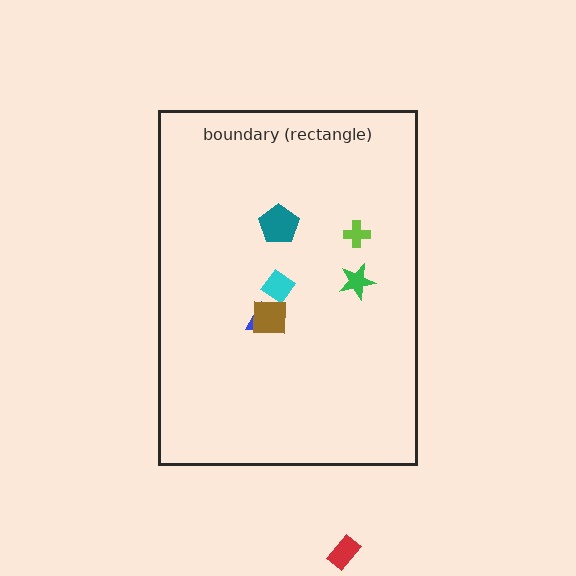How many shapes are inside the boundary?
6 inside, 1 outside.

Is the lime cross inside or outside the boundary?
Inside.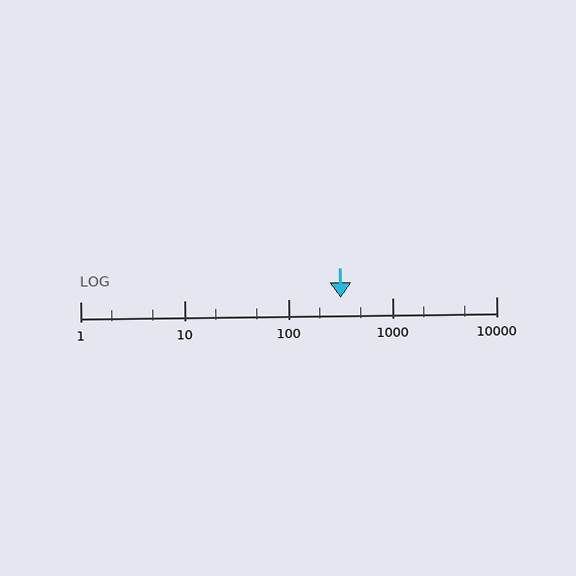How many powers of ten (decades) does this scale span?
The scale spans 4 decades, from 1 to 10000.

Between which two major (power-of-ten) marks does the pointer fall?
The pointer is between 100 and 1000.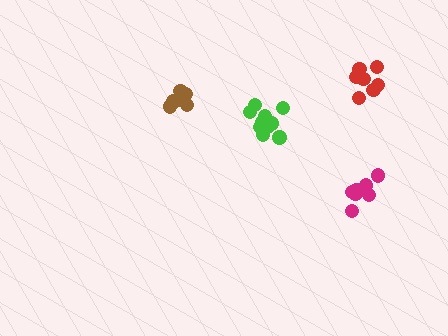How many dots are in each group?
Group 1: 7 dots, Group 2: 7 dots, Group 3: 11 dots, Group 4: 9 dots (34 total).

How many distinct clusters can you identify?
There are 4 distinct clusters.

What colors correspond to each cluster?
The clusters are colored: brown, red, green, magenta.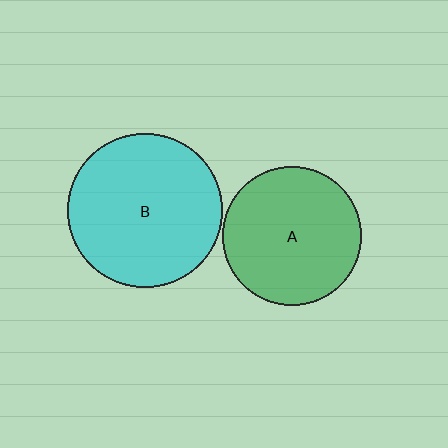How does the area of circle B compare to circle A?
Approximately 1.2 times.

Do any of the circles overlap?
No, none of the circles overlap.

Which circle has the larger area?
Circle B (cyan).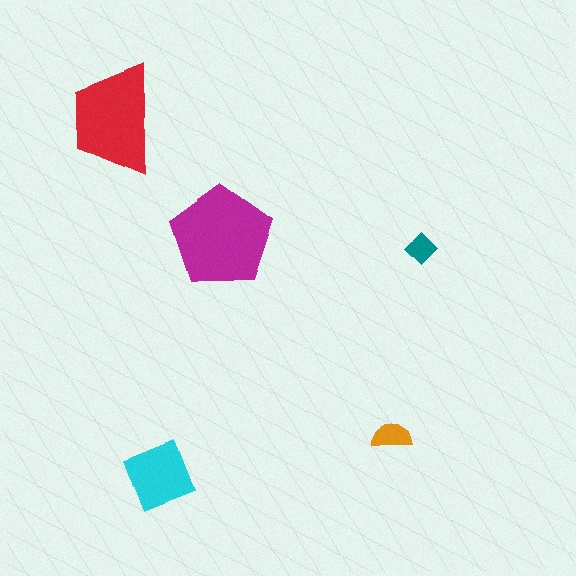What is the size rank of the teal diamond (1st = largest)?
5th.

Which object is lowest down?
The cyan square is bottommost.